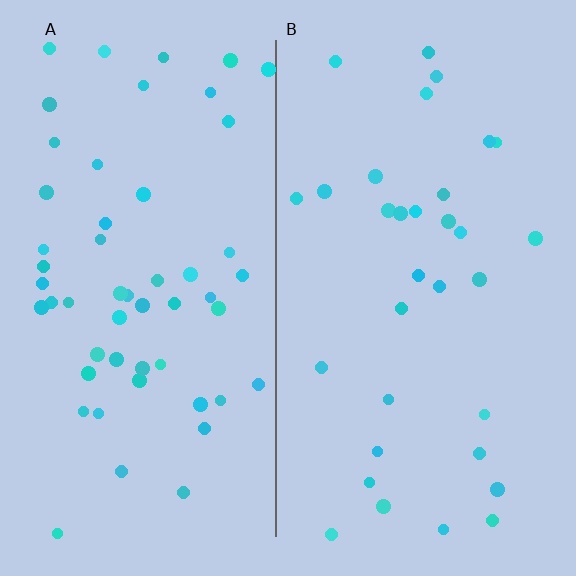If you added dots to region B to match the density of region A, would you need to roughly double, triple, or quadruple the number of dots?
Approximately double.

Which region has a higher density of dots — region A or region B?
A (the left).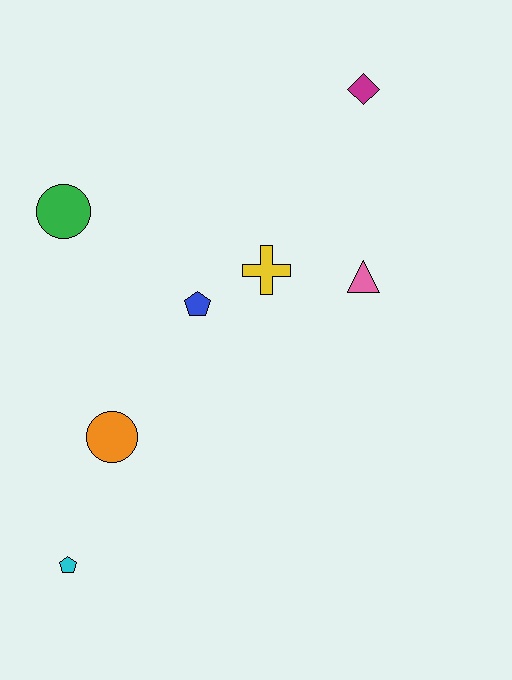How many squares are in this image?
There are no squares.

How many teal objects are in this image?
There are no teal objects.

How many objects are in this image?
There are 7 objects.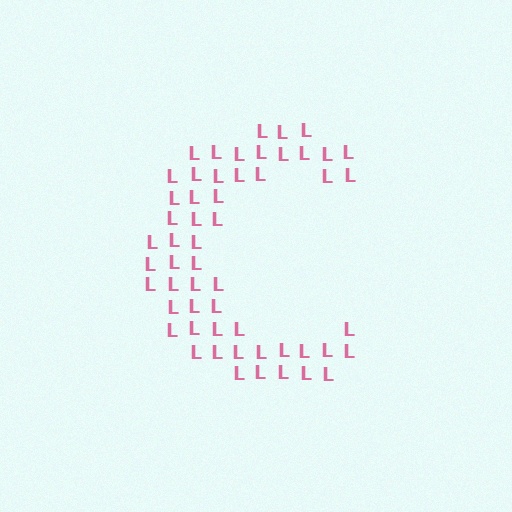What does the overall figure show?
The overall figure shows the letter C.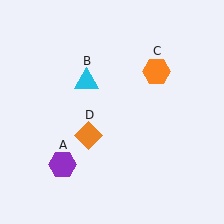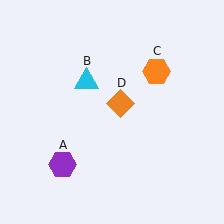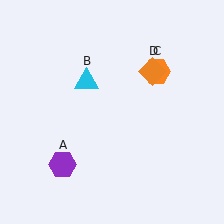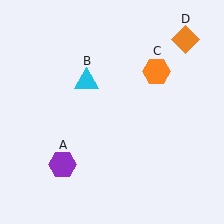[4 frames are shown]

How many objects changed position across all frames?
1 object changed position: orange diamond (object D).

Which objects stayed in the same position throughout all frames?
Purple hexagon (object A) and cyan triangle (object B) and orange hexagon (object C) remained stationary.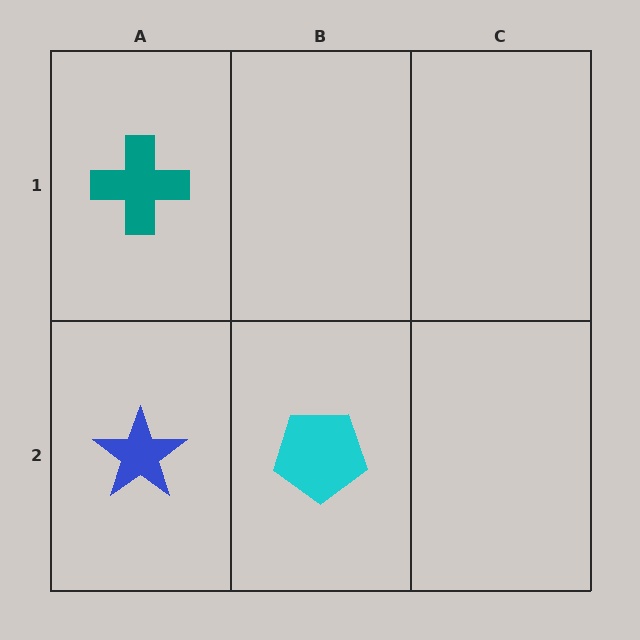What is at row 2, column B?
A cyan pentagon.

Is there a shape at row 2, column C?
No, that cell is empty.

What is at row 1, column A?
A teal cross.